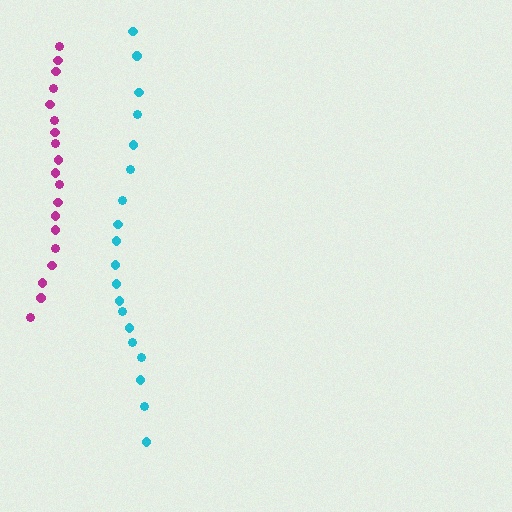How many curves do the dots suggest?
There are 2 distinct paths.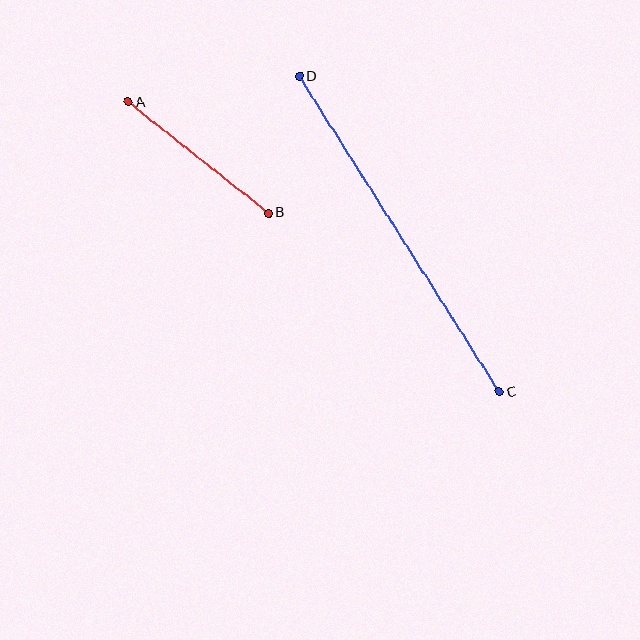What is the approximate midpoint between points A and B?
The midpoint is at approximately (198, 158) pixels.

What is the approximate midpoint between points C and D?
The midpoint is at approximately (399, 234) pixels.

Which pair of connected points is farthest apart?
Points C and D are farthest apart.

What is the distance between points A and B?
The distance is approximately 179 pixels.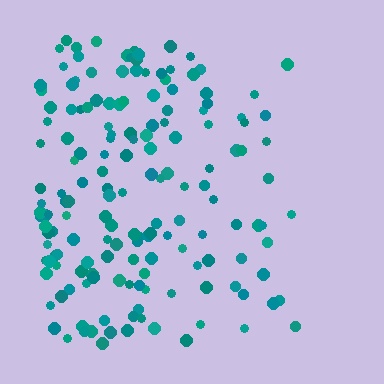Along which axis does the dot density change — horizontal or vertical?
Horizontal.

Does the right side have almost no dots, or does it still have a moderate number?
Still a moderate number, just noticeably fewer than the left.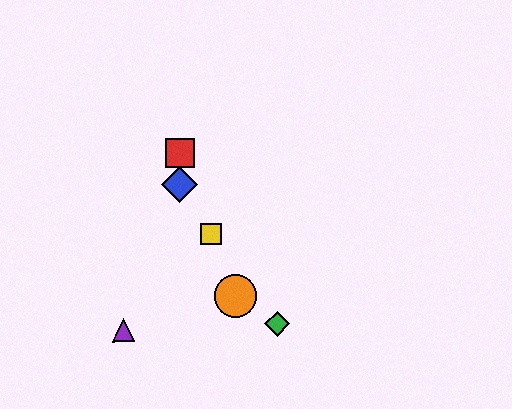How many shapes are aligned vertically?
2 shapes (the red square, the blue diamond) are aligned vertically.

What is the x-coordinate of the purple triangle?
The purple triangle is at x≈124.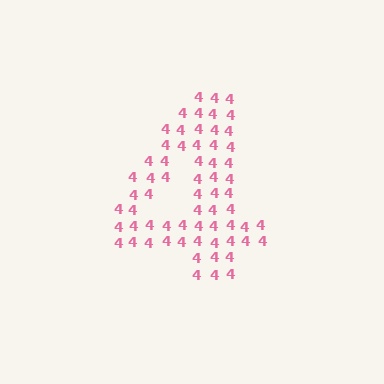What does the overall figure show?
The overall figure shows the digit 4.